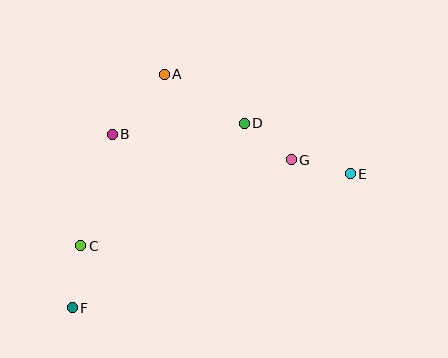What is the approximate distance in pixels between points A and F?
The distance between A and F is approximately 251 pixels.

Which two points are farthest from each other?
Points E and F are farthest from each other.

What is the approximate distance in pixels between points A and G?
The distance between A and G is approximately 153 pixels.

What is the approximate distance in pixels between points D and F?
The distance between D and F is approximately 252 pixels.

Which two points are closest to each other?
Points D and G are closest to each other.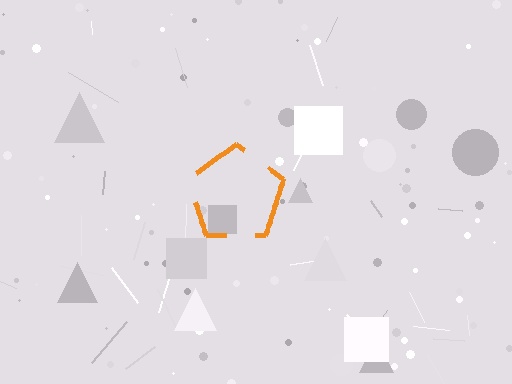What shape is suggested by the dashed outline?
The dashed outline suggests a pentagon.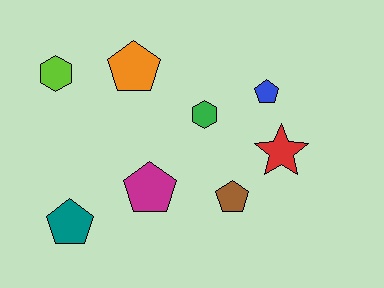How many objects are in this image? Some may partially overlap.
There are 8 objects.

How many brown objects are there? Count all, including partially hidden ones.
There is 1 brown object.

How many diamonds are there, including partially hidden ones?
There are no diamonds.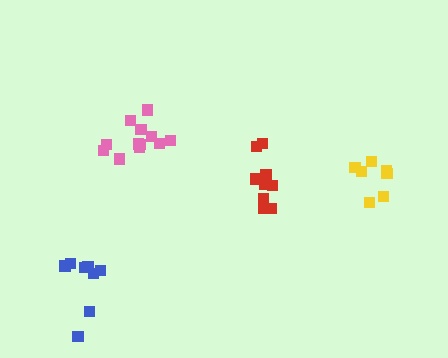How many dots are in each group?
Group 1: 12 dots, Group 2: 8 dots, Group 3: 7 dots, Group 4: 10 dots (37 total).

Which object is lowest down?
The blue cluster is bottommost.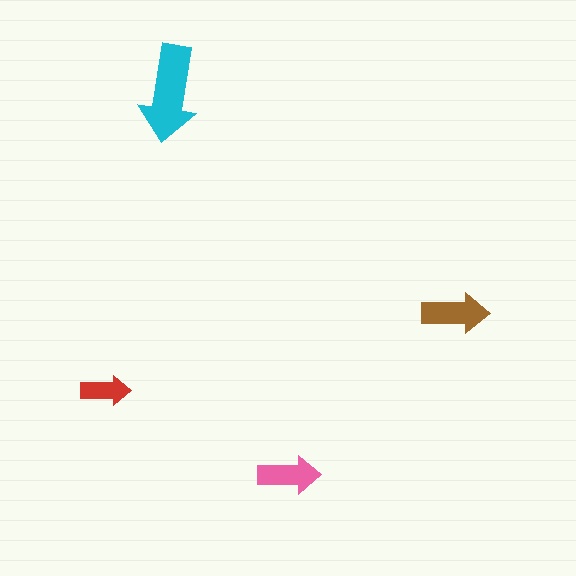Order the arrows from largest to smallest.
the cyan one, the brown one, the pink one, the red one.